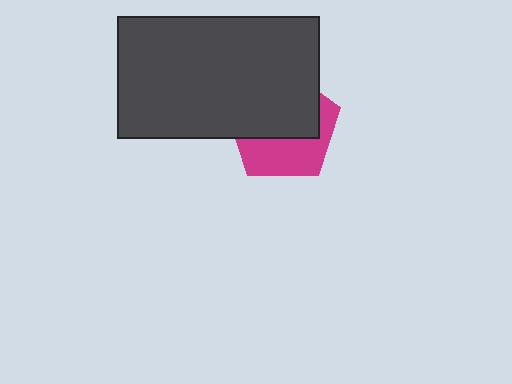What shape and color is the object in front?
The object in front is a dark gray rectangle.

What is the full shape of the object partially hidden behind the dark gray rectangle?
The partially hidden object is a magenta pentagon.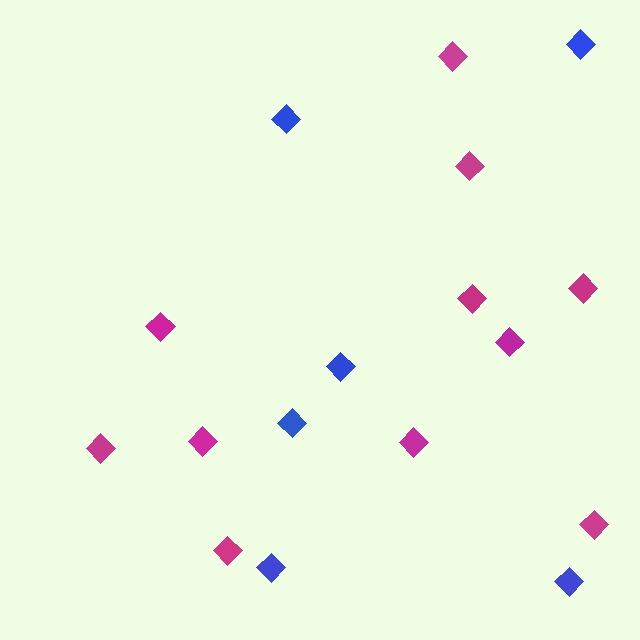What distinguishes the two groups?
There are 2 groups: one group of magenta diamonds (11) and one group of blue diamonds (6).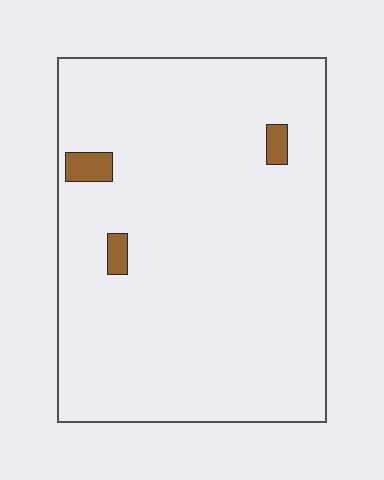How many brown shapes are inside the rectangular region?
3.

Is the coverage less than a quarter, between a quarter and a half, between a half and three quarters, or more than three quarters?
Less than a quarter.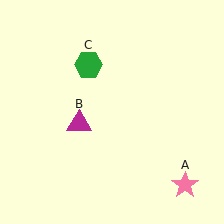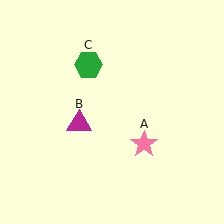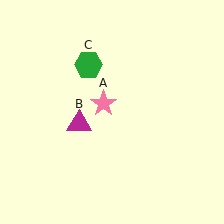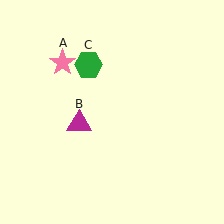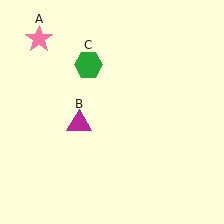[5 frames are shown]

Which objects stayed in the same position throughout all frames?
Magenta triangle (object B) and green hexagon (object C) remained stationary.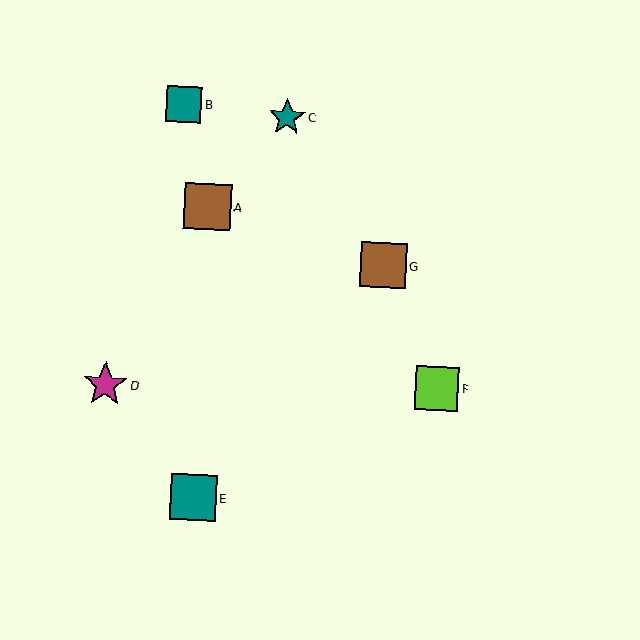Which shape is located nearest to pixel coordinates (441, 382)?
The lime square (labeled F) at (437, 388) is nearest to that location.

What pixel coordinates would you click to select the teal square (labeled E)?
Click at (193, 498) to select the teal square E.